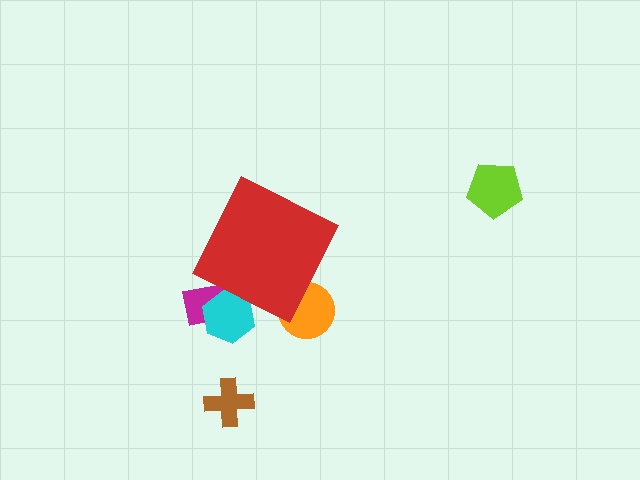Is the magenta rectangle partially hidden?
Yes, the magenta rectangle is partially hidden behind the red diamond.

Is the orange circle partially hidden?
Yes, the orange circle is partially hidden behind the red diamond.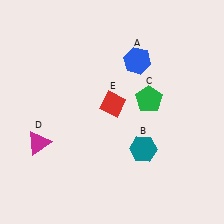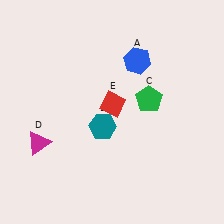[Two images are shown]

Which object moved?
The teal hexagon (B) moved left.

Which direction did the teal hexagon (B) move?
The teal hexagon (B) moved left.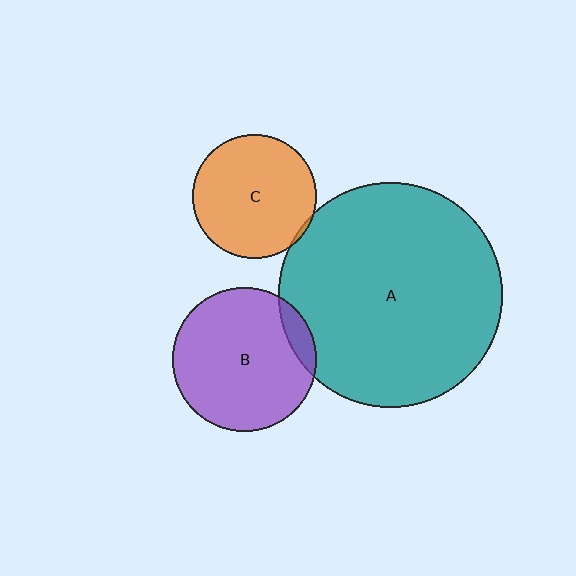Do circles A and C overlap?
Yes.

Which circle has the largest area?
Circle A (teal).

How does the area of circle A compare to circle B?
Approximately 2.4 times.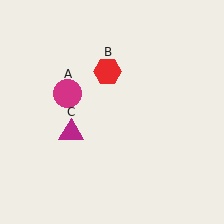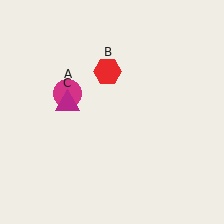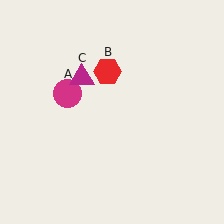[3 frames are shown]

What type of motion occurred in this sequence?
The magenta triangle (object C) rotated clockwise around the center of the scene.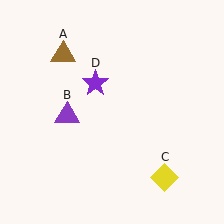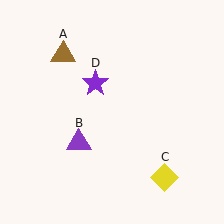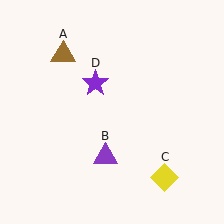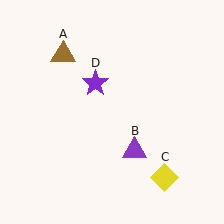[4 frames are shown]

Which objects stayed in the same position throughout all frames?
Brown triangle (object A) and yellow diamond (object C) and purple star (object D) remained stationary.